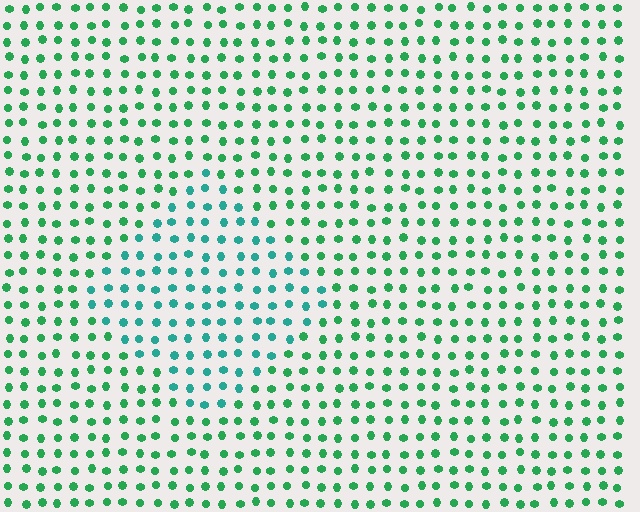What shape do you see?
I see a diamond.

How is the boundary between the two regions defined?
The boundary is defined purely by a slight shift in hue (about 32 degrees). Spacing, size, and orientation are identical on both sides.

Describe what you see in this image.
The image is filled with small green elements in a uniform arrangement. A diamond-shaped region is visible where the elements are tinted to a slightly different hue, forming a subtle color boundary.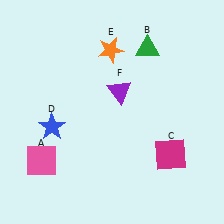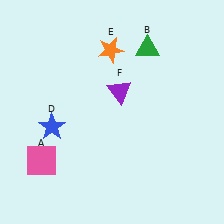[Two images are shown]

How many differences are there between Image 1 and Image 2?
There is 1 difference between the two images.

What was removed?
The magenta square (C) was removed in Image 2.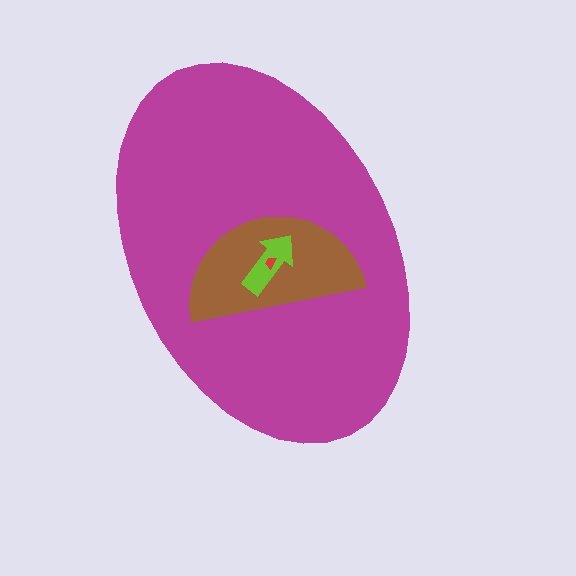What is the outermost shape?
The magenta ellipse.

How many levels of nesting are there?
4.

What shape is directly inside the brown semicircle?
The lime arrow.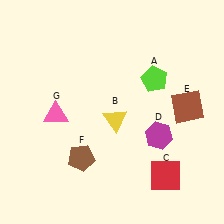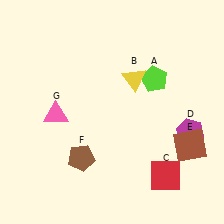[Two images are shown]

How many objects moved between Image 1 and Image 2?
3 objects moved between the two images.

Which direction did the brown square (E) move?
The brown square (E) moved down.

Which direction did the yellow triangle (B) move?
The yellow triangle (B) moved up.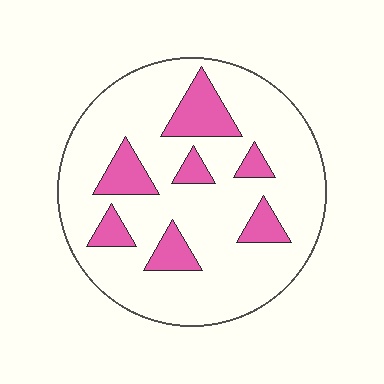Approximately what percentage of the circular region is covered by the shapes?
Approximately 20%.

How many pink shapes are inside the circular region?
7.